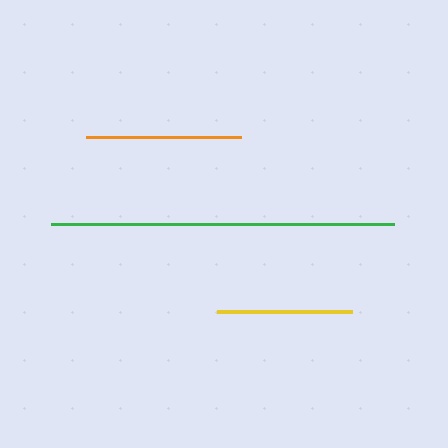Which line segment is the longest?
The green line is the longest at approximately 343 pixels.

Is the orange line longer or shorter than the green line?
The green line is longer than the orange line.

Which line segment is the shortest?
The yellow line is the shortest at approximately 135 pixels.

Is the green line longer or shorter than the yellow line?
The green line is longer than the yellow line.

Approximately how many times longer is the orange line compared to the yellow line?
The orange line is approximately 1.1 times the length of the yellow line.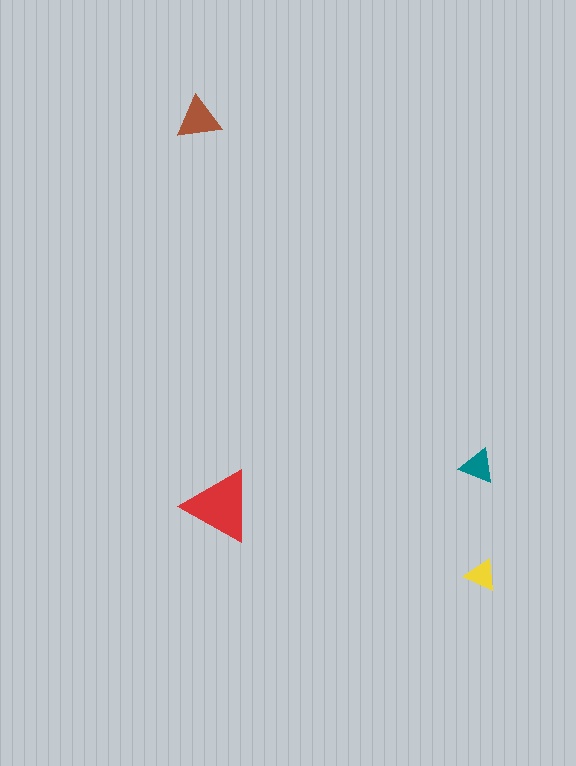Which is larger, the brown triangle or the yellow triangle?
The brown one.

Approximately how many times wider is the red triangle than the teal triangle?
About 2 times wider.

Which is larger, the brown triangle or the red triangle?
The red one.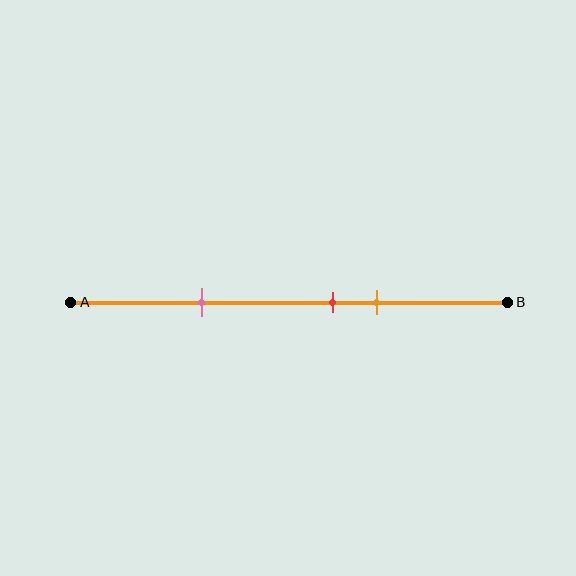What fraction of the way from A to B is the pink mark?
The pink mark is approximately 30% (0.3) of the way from A to B.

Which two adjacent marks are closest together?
The red and orange marks are the closest adjacent pair.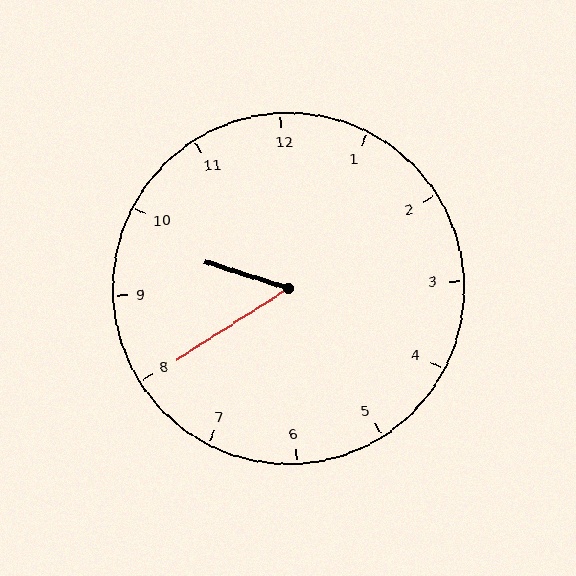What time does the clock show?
9:40.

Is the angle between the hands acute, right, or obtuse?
It is acute.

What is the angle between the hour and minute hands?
Approximately 50 degrees.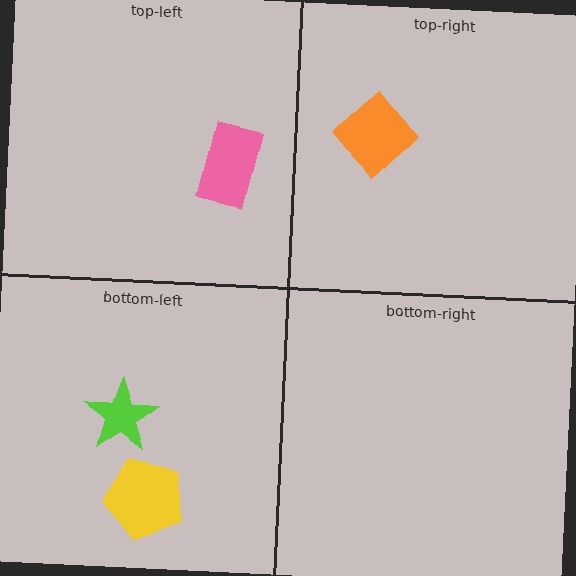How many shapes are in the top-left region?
1.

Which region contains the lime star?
The bottom-left region.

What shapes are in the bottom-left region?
The yellow pentagon, the lime star.